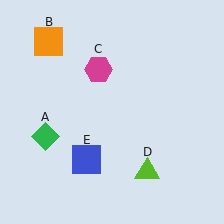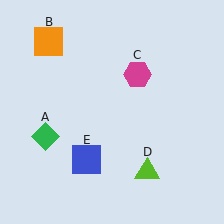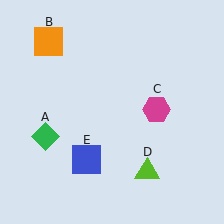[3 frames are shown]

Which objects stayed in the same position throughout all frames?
Green diamond (object A) and orange square (object B) and lime triangle (object D) and blue square (object E) remained stationary.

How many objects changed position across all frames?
1 object changed position: magenta hexagon (object C).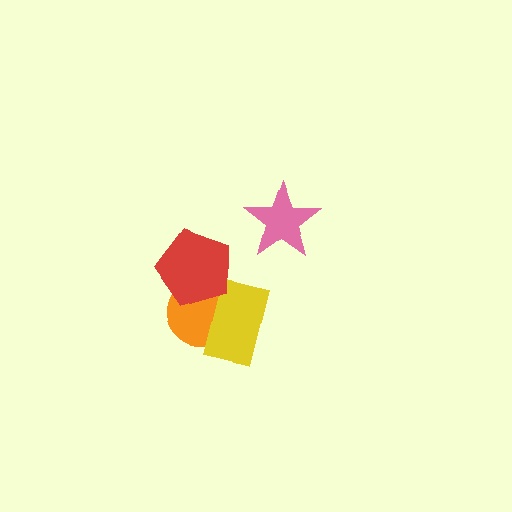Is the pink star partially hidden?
No, no other shape covers it.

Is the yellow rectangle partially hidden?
Yes, it is partially covered by another shape.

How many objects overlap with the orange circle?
2 objects overlap with the orange circle.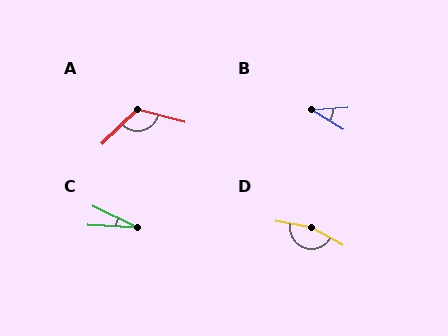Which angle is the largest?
D, at approximately 161 degrees.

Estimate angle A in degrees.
Approximately 121 degrees.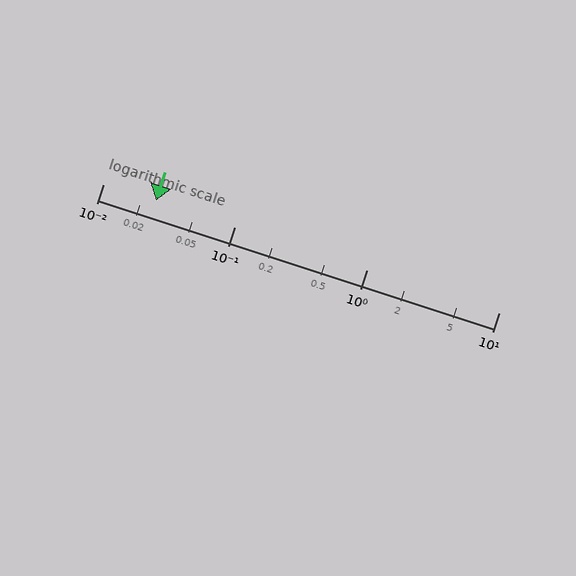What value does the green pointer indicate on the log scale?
The pointer indicates approximately 0.025.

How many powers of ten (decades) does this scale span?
The scale spans 3 decades, from 0.01 to 10.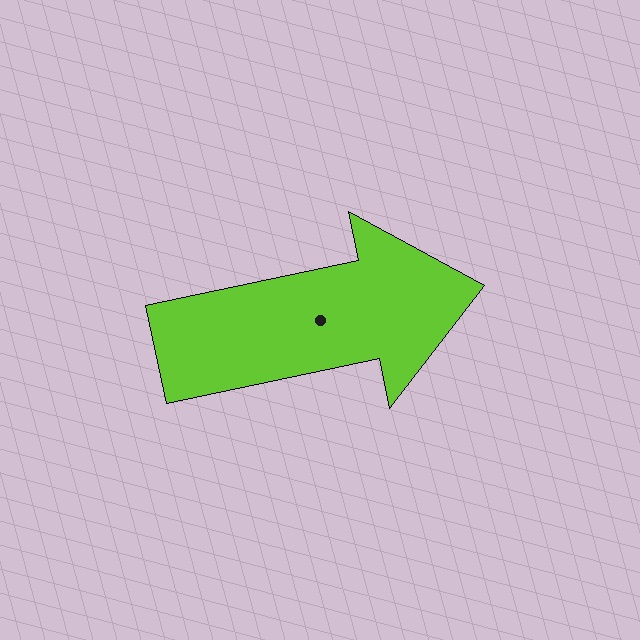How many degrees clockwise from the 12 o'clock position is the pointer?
Approximately 78 degrees.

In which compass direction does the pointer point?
East.